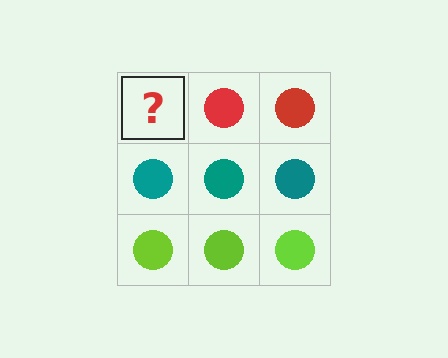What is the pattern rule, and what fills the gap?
The rule is that each row has a consistent color. The gap should be filled with a red circle.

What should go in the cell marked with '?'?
The missing cell should contain a red circle.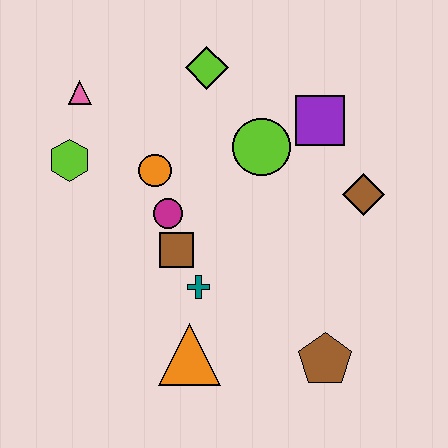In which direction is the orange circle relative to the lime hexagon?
The orange circle is to the right of the lime hexagon.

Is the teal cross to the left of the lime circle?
Yes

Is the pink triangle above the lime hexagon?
Yes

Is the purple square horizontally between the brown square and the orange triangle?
No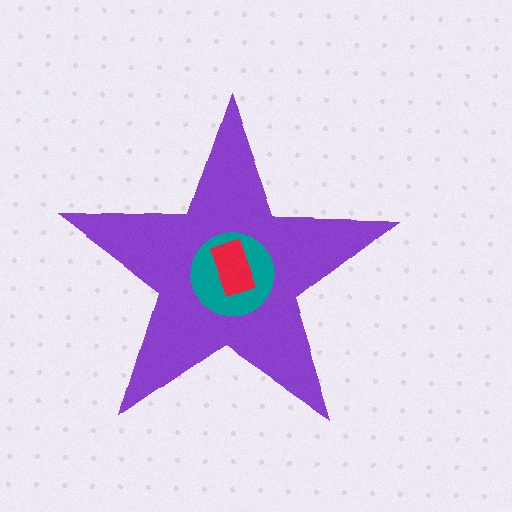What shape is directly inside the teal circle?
The red rectangle.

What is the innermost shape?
The red rectangle.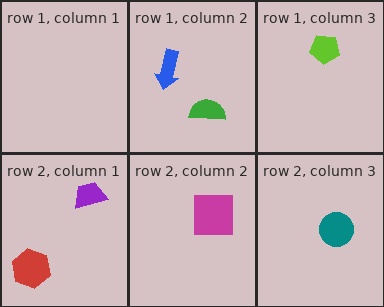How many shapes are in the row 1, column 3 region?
1.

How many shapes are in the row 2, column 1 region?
2.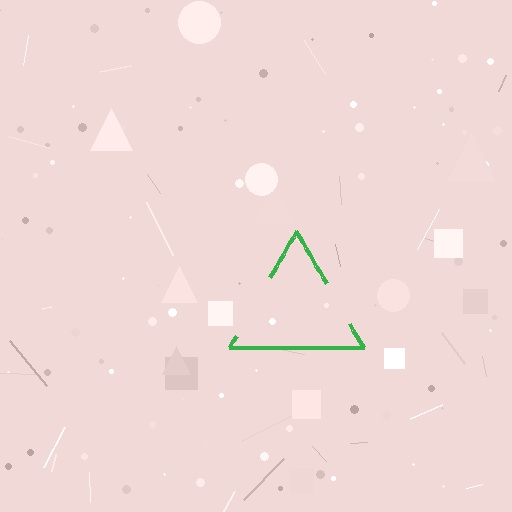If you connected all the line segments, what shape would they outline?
They would outline a triangle.